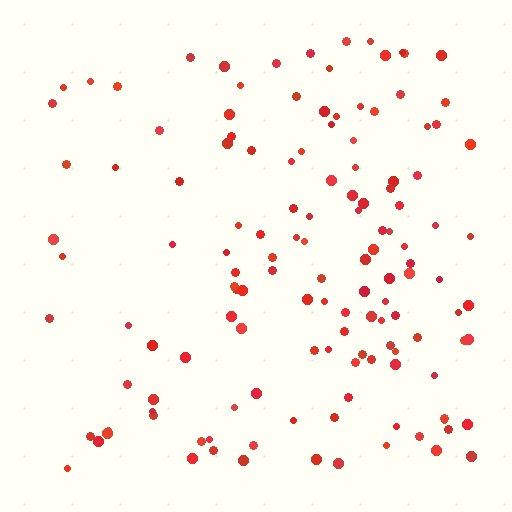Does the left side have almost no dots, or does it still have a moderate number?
Still a moderate number, just noticeably fewer than the right.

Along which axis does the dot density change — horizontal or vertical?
Horizontal.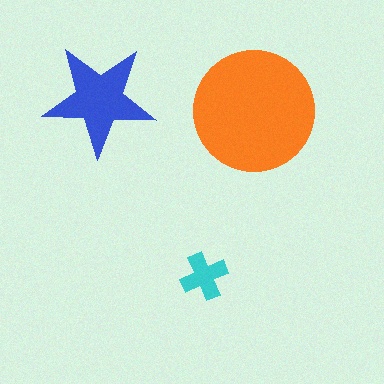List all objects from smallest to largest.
The cyan cross, the blue star, the orange circle.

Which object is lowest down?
The cyan cross is bottommost.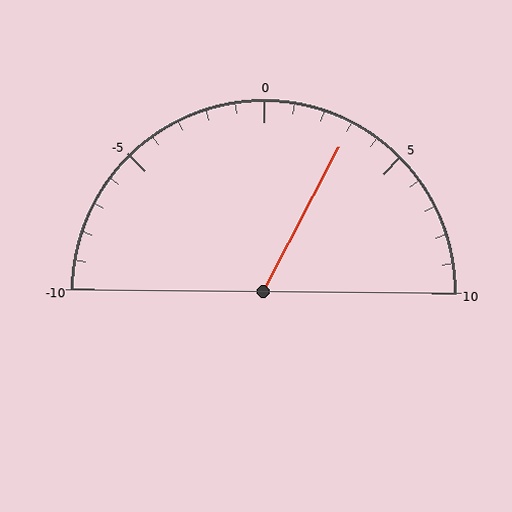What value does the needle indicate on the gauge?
The needle indicates approximately 3.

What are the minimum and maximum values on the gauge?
The gauge ranges from -10 to 10.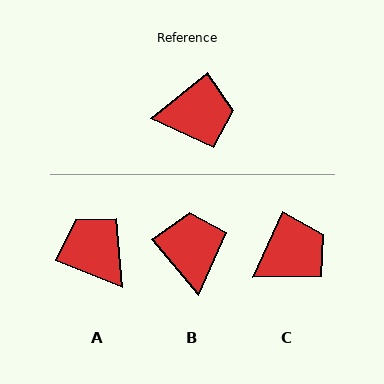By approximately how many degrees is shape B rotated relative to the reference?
Approximately 91 degrees counter-clockwise.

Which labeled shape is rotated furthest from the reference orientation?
A, about 119 degrees away.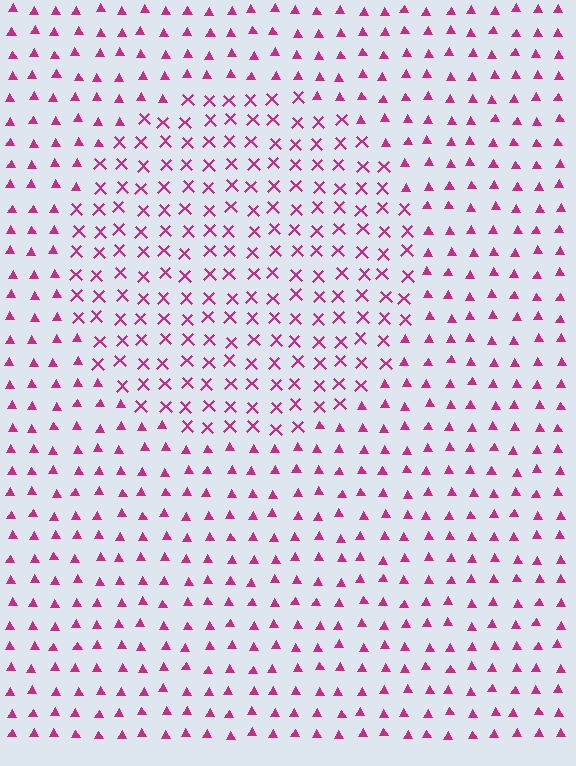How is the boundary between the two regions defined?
The boundary is defined by a change in element shape: X marks inside vs. triangles outside. All elements share the same color and spacing.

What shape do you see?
I see a circle.